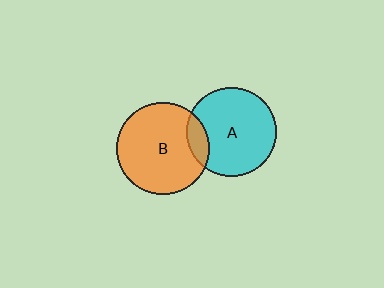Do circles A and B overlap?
Yes.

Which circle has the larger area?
Circle B (orange).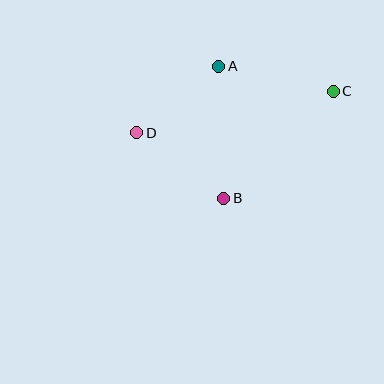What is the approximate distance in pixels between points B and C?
The distance between B and C is approximately 153 pixels.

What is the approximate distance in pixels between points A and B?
The distance between A and B is approximately 132 pixels.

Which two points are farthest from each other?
Points C and D are farthest from each other.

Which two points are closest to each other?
Points A and D are closest to each other.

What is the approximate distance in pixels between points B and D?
The distance between B and D is approximately 109 pixels.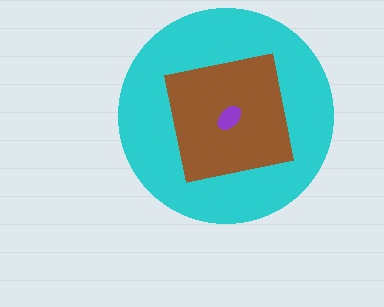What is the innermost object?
The purple ellipse.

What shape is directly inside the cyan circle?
The brown square.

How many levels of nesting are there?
3.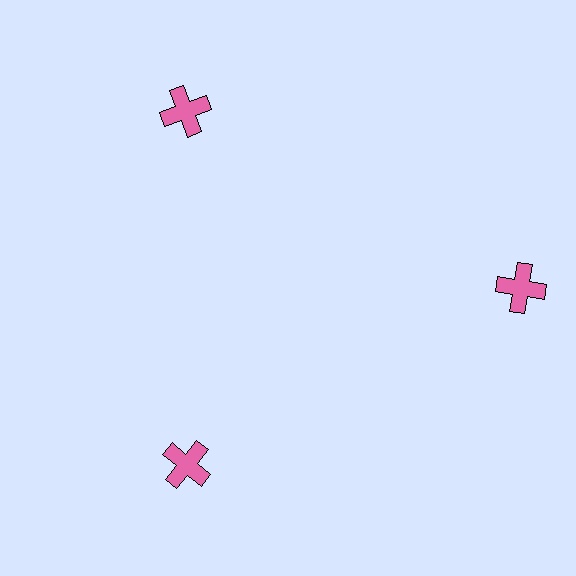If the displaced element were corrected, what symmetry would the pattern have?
It would have 3-fold rotational symmetry — the pattern would map onto itself every 120 degrees.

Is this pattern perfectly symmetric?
No. The 3 pink crosses are arranged in a ring, but one element near the 3 o'clock position is pushed outward from the center, breaking the 3-fold rotational symmetry.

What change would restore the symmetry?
The symmetry would be restored by moving it inward, back onto the ring so that all 3 crosses sit at equal angles and equal distance from the center.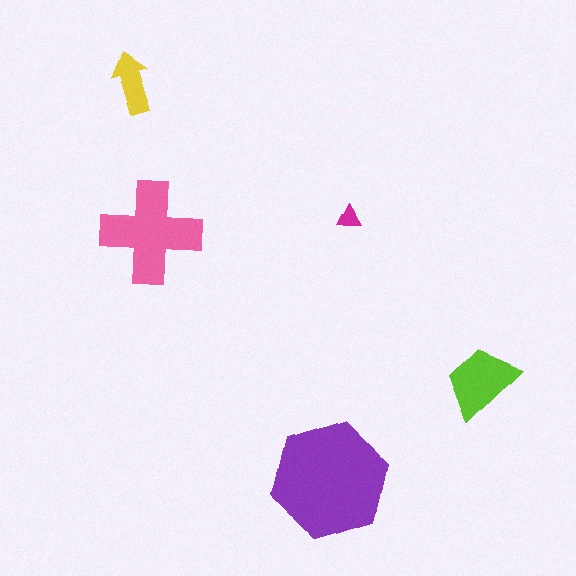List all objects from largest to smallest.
The purple hexagon, the pink cross, the lime trapezoid, the yellow arrow, the magenta triangle.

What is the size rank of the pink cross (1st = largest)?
2nd.